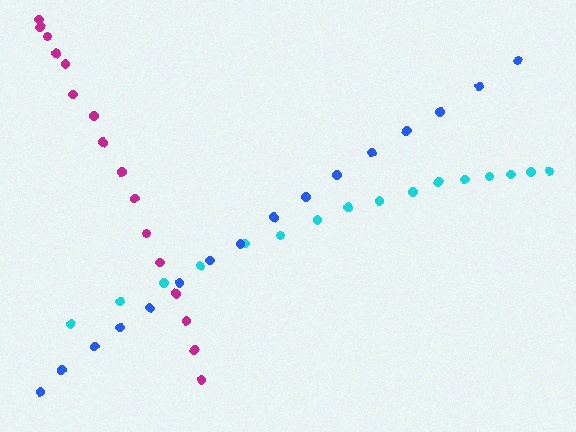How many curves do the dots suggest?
There are 3 distinct paths.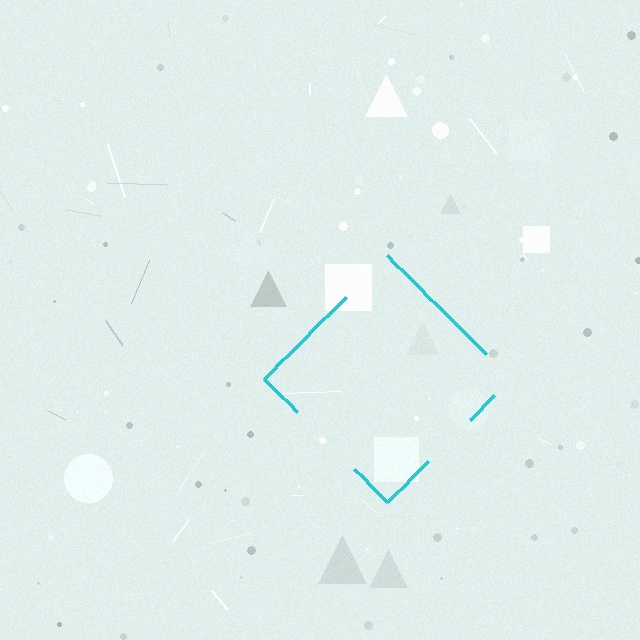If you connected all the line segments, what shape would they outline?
They would outline a diamond.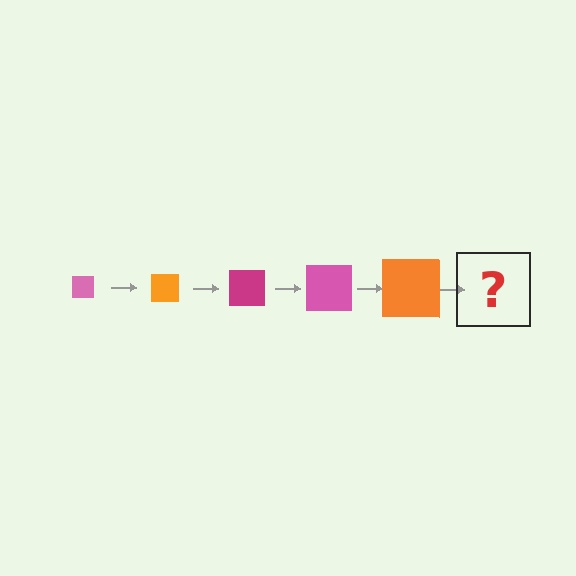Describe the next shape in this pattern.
It should be a magenta square, larger than the previous one.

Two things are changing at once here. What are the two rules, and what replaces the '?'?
The two rules are that the square grows larger each step and the color cycles through pink, orange, and magenta. The '?' should be a magenta square, larger than the previous one.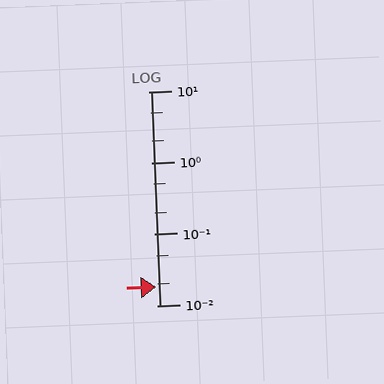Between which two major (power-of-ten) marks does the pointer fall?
The pointer is between 0.01 and 0.1.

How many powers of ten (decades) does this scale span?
The scale spans 3 decades, from 0.01 to 10.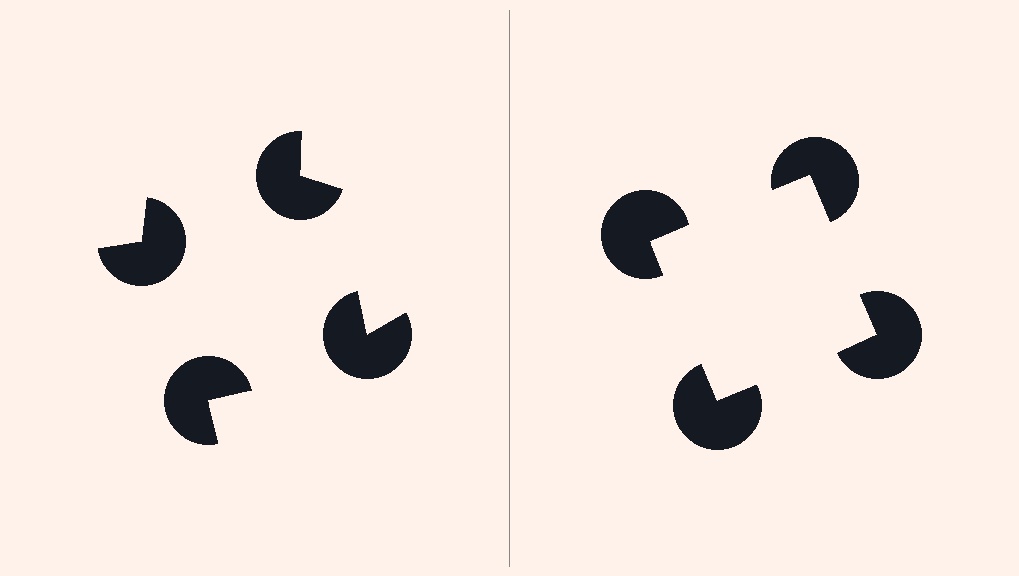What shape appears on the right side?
An illusory square.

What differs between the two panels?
The pac-man discs are positioned identically on both sides; only the wedge orientations differ. On the right they align to a square; on the left they are misaligned.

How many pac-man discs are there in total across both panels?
8 — 4 on each side.